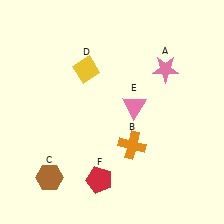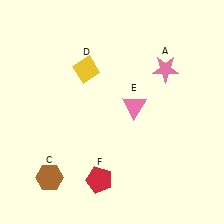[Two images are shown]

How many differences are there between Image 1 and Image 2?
There is 1 difference between the two images.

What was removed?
The orange cross (B) was removed in Image 2.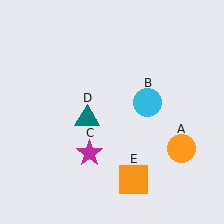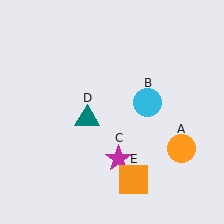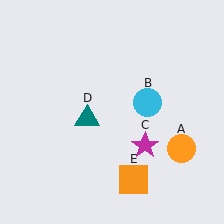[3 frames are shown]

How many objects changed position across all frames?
1 object changed position: magenta star (object C).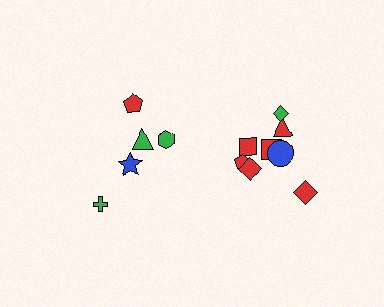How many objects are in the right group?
There are 8 objects.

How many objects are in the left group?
There are 5 objects.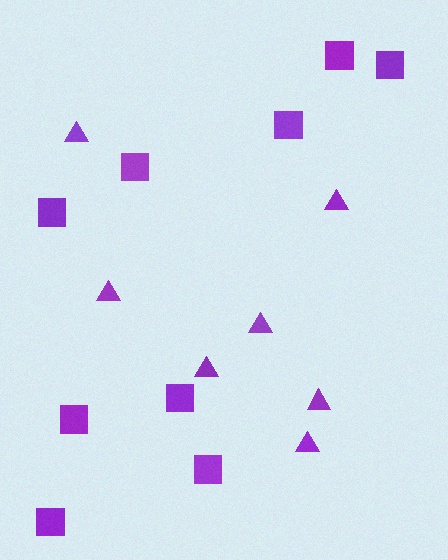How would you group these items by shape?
There are 2 groups: one group of squares (9) and one group of triangles (7).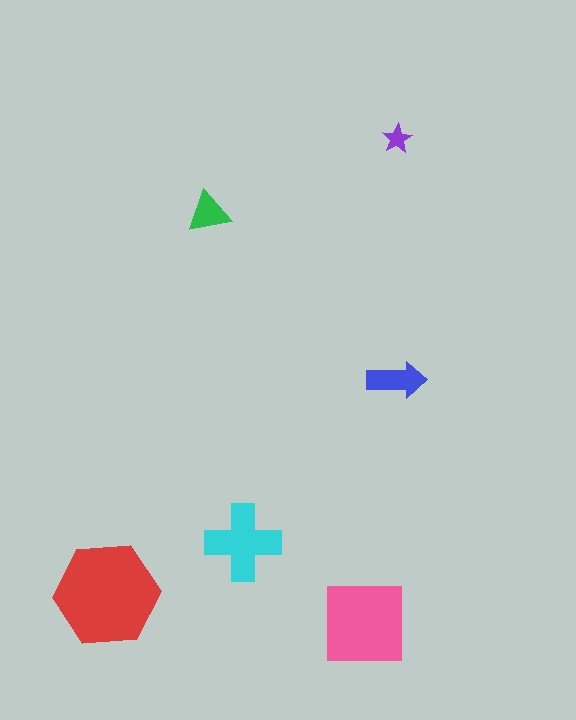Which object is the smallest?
The purple star.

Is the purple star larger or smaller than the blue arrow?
Smaller.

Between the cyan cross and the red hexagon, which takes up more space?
The red hexagon.